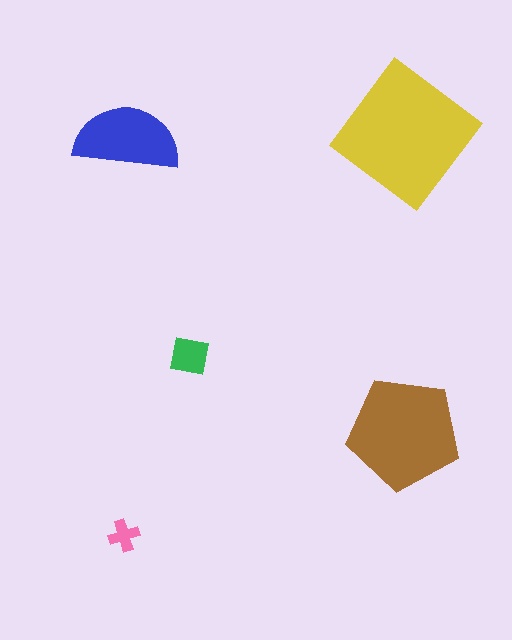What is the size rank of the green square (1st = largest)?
4th.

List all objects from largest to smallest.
The yellow diamond, the brown pentagon, the blue semicircle, the green square, the pink cross.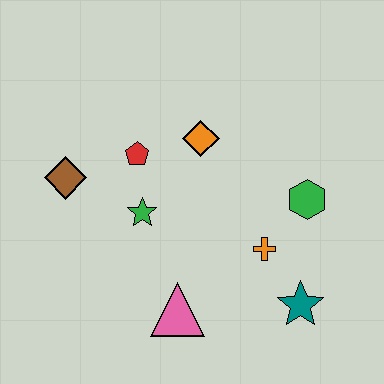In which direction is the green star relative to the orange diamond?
The green star is below the orange diamond.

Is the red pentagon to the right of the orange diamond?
No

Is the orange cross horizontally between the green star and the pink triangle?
No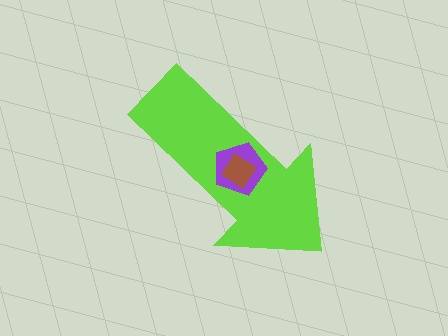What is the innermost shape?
The brown diamond.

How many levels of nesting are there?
3.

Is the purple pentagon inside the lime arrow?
Yes.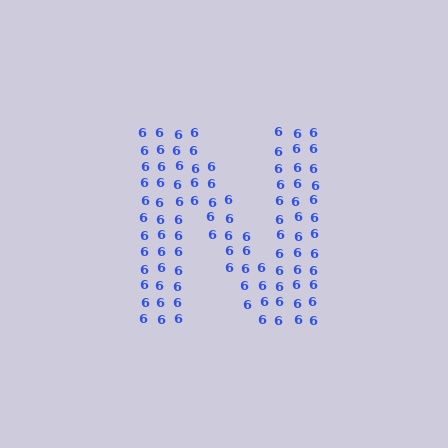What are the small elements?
The small elements are digit 6's.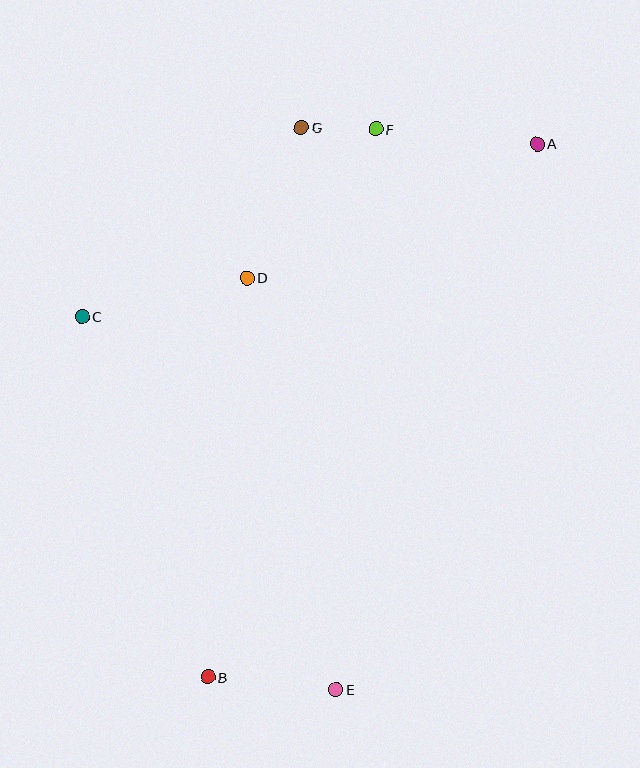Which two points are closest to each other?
Points F and G are closest to each other.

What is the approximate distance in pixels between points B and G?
The distance between B and G is approximately 558 pixels.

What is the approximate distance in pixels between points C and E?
The distance between C and E is approximately 451 pixels.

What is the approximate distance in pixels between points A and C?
The distance between A and C is approximately 487 pixels.